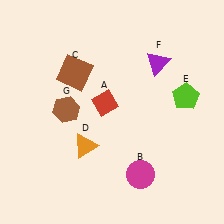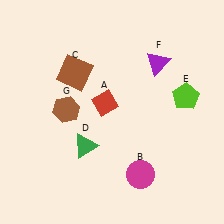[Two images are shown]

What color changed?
The triangle (D) changed from orange in Image 1 to green in Image 2.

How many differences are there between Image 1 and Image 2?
There is 1 difference between the two images.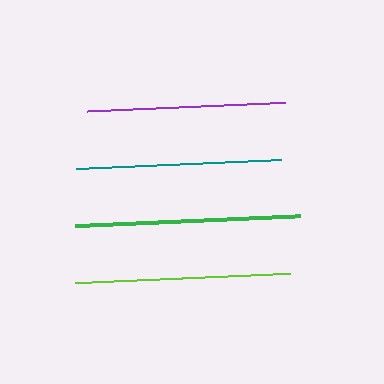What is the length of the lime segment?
The lime segment is approximately 215 pixels long.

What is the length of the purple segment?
The purple segment is approximately 198 pixels long.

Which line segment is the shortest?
The purple line is the shortest at approximately 198 pixels.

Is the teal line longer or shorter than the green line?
The green line is longer than the teal line.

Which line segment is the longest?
The green line is the longest at approximately 225 pixels.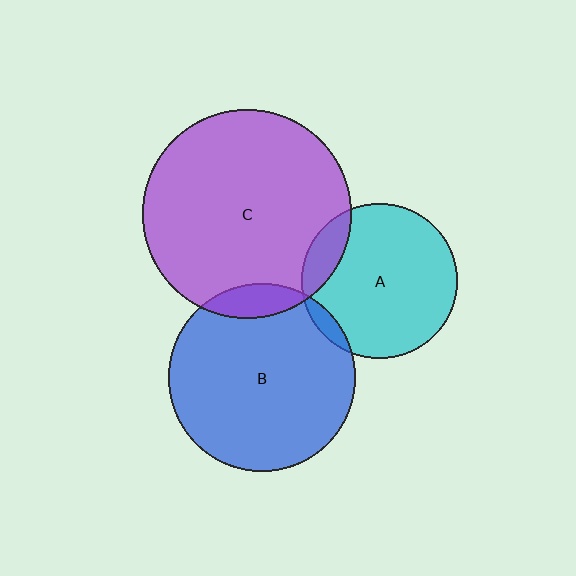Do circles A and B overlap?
Yes.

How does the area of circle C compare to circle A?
Approximately 1.8 times.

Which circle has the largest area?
Circle C (purple).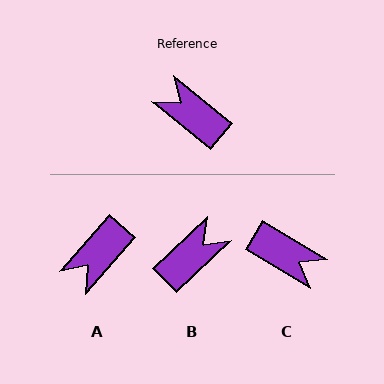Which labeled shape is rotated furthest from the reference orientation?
C, about 171 degrees away.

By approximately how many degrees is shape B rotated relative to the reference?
Approximately 97 degrees clockwise.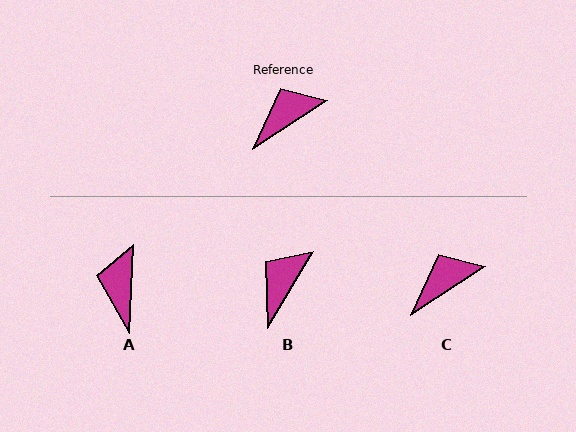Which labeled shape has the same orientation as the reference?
C.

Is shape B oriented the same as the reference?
No, it is off by about 26 degrees.